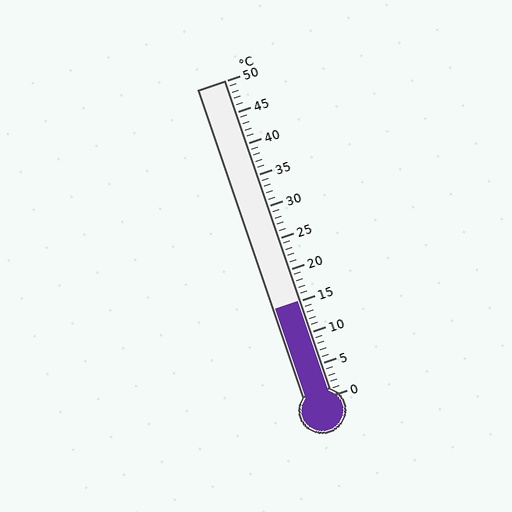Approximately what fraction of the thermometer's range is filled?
The thermometer is filled to approximately 30% of its range.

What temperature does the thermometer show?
The thermometer shows approximately 15°C.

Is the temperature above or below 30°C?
The temperature is below 30°C.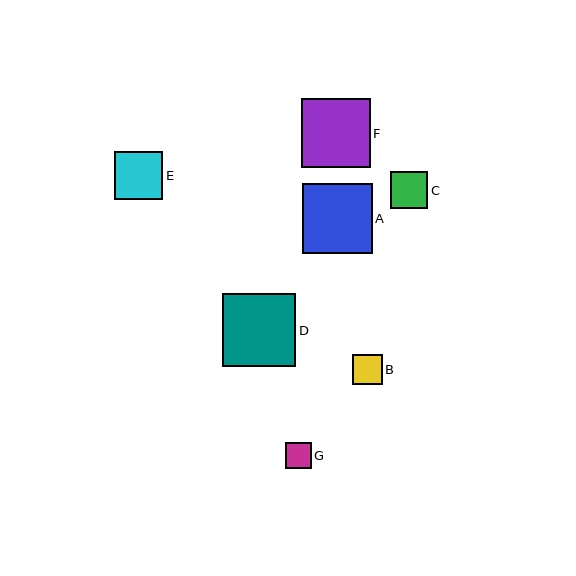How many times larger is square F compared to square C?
Square F is approximately 1.8 times the size of square C.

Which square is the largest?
Square D is the largest with a size of approximately 73 pixels.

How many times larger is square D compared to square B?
Square D is approximately 2.5 times the size of square B.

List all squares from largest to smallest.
From largest to smallest: D, A, F, E, C, B, G.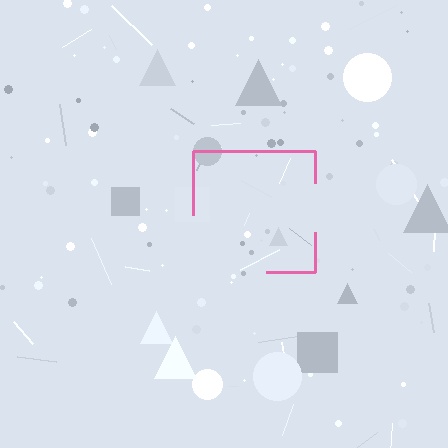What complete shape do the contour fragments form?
The contour fragments form a square.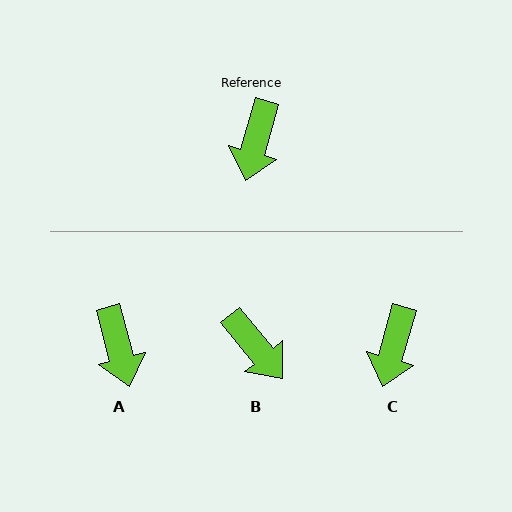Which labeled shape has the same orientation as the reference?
C.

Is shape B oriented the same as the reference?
No, it is off by about 55 degrees.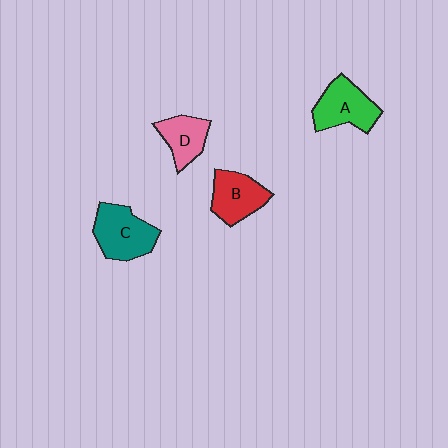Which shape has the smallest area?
Shape D (pink).